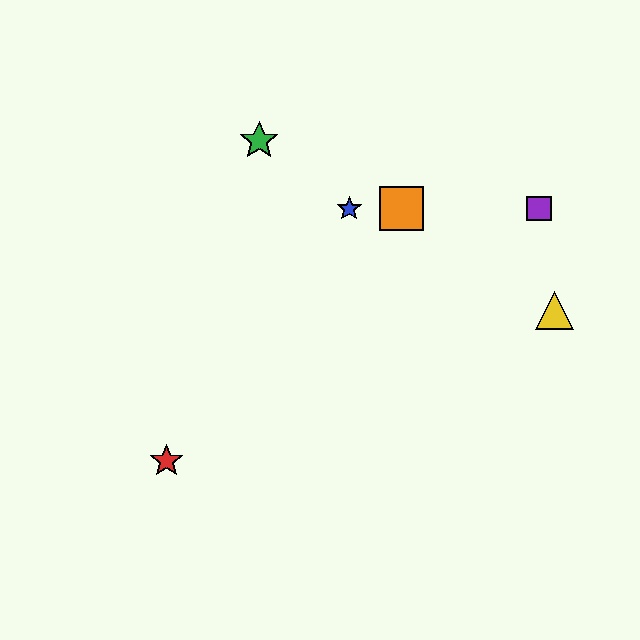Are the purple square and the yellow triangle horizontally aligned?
No, the purple square is at y≈209 and the yellow triangle is at y≈311.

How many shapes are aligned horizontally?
3 shapes (the blue star, the purple square, the orange square) are aligned horizontally.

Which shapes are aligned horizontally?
The blue star, the purple square, the orange square are aligned horizontally.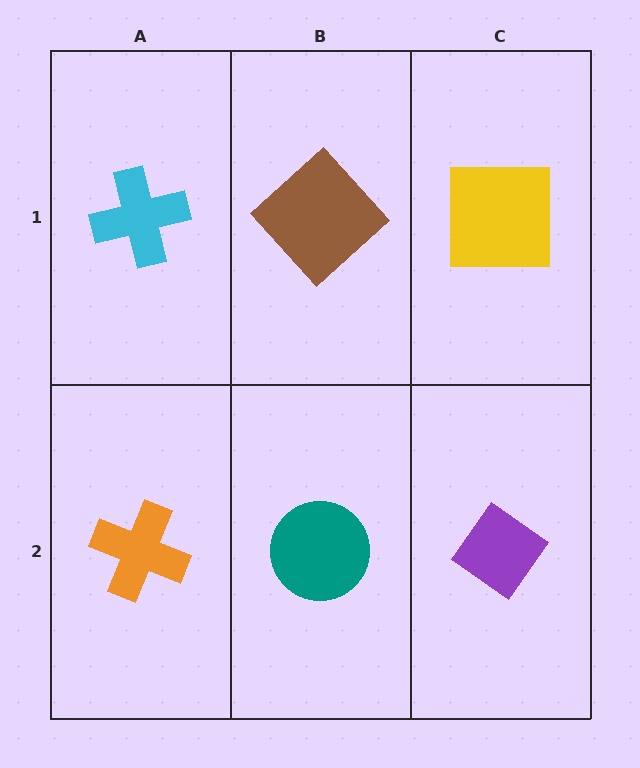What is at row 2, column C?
A purple diamond.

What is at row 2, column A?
An orange cross.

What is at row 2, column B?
A teal circle.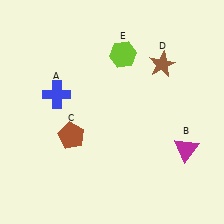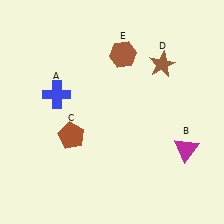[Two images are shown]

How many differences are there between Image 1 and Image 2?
There is 1 difference between the two images.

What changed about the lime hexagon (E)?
In Image 1, E is lime. In Image 2, it changed to brown.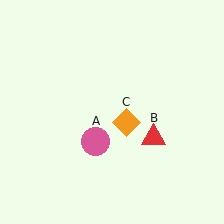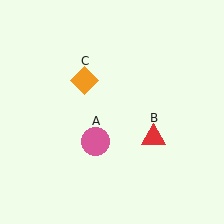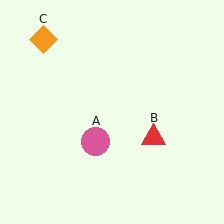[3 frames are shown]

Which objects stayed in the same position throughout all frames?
Pink circle (object A) and red triangle (object B) remained stationary.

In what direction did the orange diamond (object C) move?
The orange diamond (object C) moved up and to the left.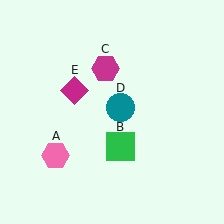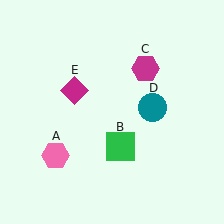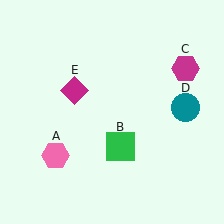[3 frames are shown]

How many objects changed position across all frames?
2 objects changed position: magenta hexagon (object C), teal circle (object D).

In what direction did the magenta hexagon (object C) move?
The magenta hexagon (object C) moved right.